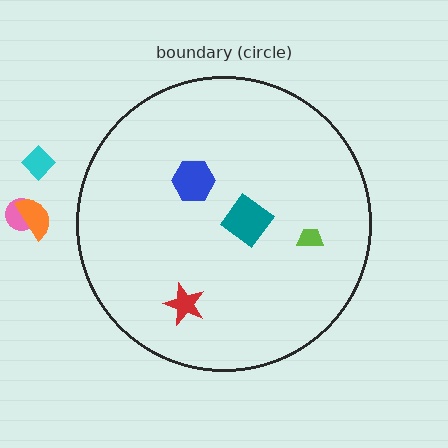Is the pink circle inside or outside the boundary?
Outside.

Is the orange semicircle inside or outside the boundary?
Outside.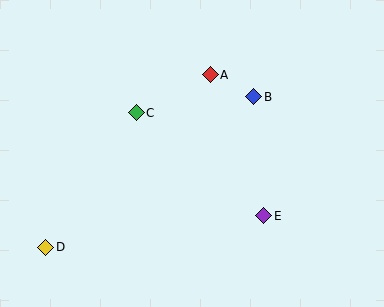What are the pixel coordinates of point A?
Point A is at (210, 75).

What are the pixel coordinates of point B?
Point B is at (254, 97).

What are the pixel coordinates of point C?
Point C is at (136, 113).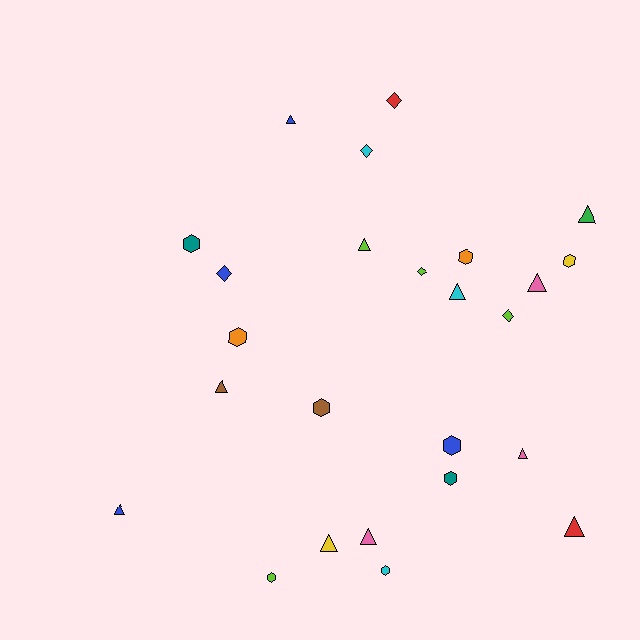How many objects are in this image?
There are 25 objects.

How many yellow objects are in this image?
There are 2 yellow objects.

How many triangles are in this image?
There are 11 triangles.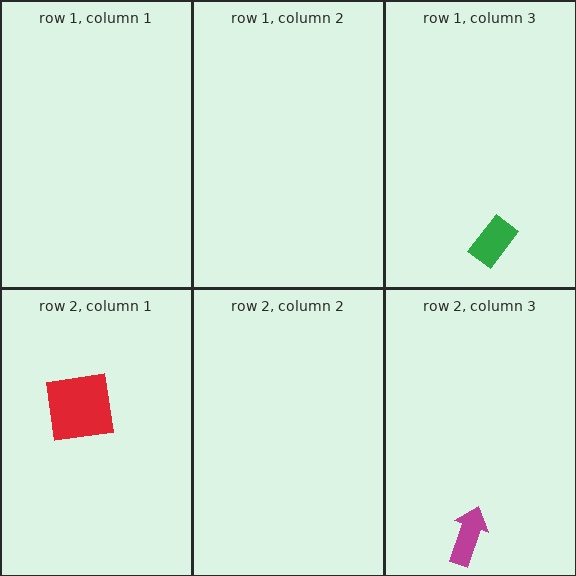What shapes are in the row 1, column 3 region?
The green rectangle.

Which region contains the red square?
The row 2, column 1 region.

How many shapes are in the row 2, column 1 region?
1.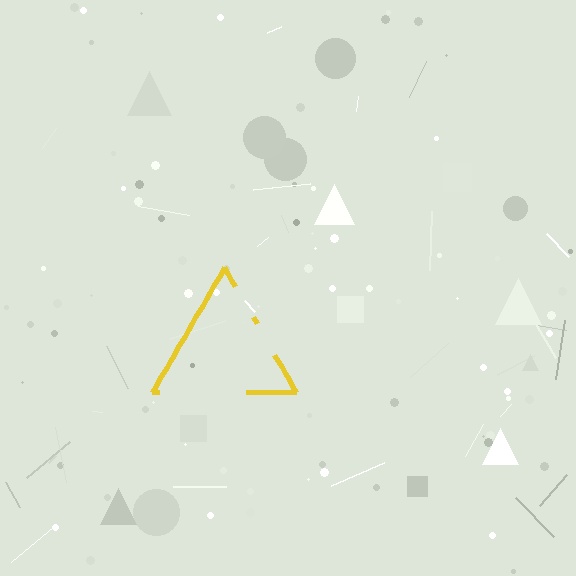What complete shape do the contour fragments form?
The contour fragments form a triangle.